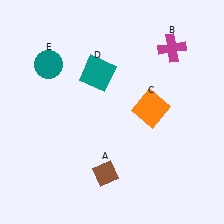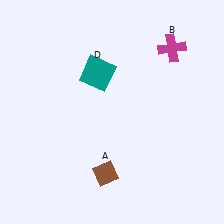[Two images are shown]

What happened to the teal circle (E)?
The teal circle (E) was removed in Image 2. It was in the top-left area of Image 1.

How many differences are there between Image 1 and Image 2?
There are 2 differences between the two images.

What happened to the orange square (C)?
The orange square (C) was removed in Image 2. It was in the top-right area of Image 1.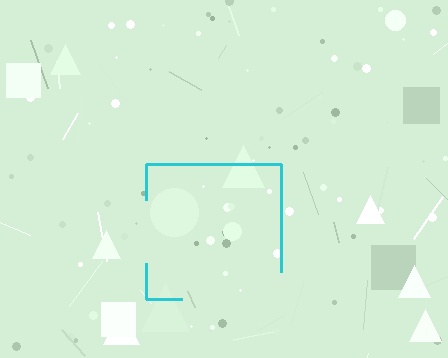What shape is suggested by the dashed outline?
The dashed outline suggests a square.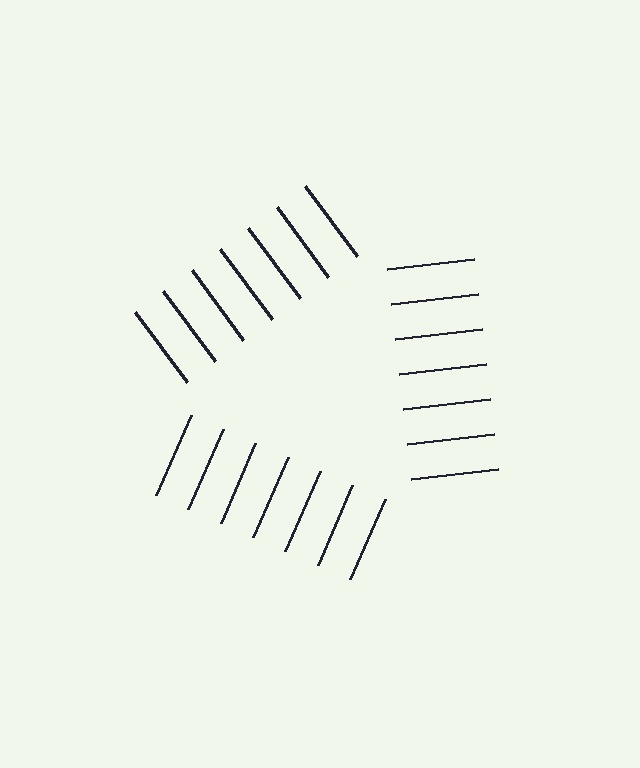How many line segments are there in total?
21 — 7 along each of the 3 edges.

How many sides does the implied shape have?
3 sides — the line-ends trace a triangle.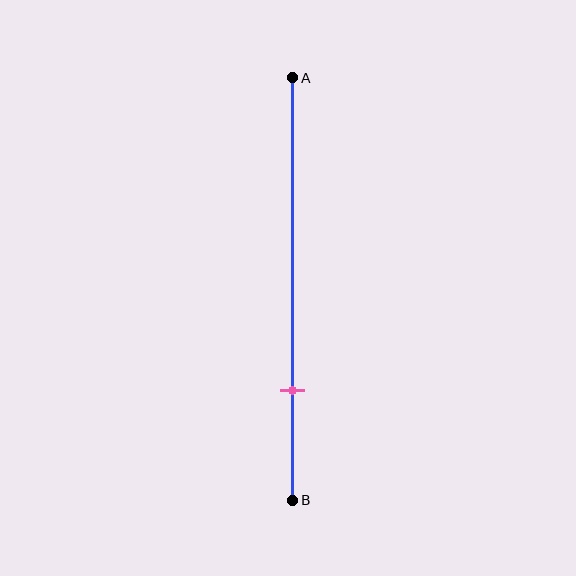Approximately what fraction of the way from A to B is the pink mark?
The pink mark is approximately 75% of the way from A to B.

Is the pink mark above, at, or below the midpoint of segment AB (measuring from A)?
The pink mark is below the midpoint of segment AB.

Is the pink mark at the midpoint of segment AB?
No, the mark is at about 75% from A, not at the 50% midpoint.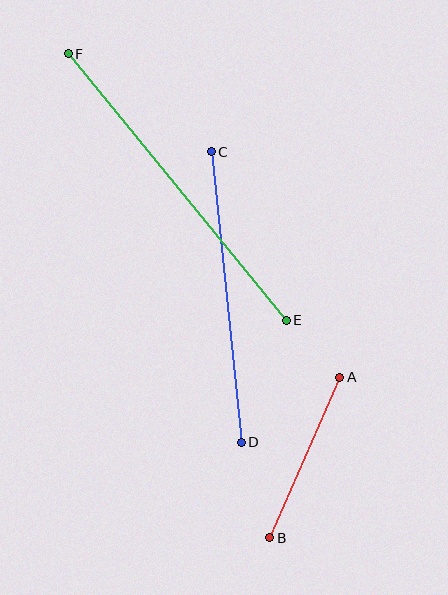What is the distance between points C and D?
The distance is approximately 292 pixels.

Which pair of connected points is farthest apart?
Points E and F are farthest apart.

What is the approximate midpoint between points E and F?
The midpoint is at approximately (177, 187) pixels.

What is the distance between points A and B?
The distance is approximately 175 pixels.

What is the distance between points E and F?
The distance is approximately 344 pixels.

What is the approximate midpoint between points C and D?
The midpoint is at approximately (226, 297) pixels.